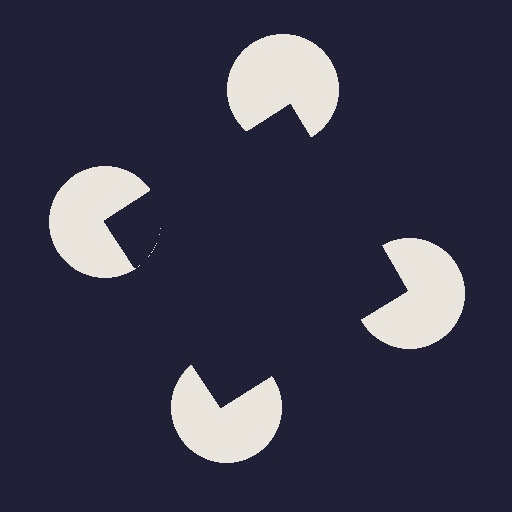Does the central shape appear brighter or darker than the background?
It typically appears slightly darker than the background, even though no actual brightness change is drawn.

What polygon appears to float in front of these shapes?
An illusory square — its edges are inferred from the aligned wedge cuts in the pac-man discs, not physically drawn.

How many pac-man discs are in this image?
There are 4 — one at each vertex of the illusory square.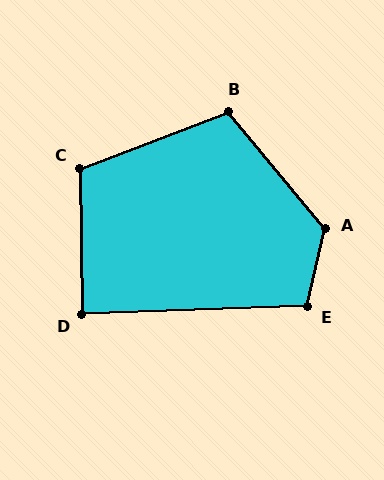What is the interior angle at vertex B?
Approximately 109 degrees (obtuse).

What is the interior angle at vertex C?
Approximately 110 degrees (obtuse).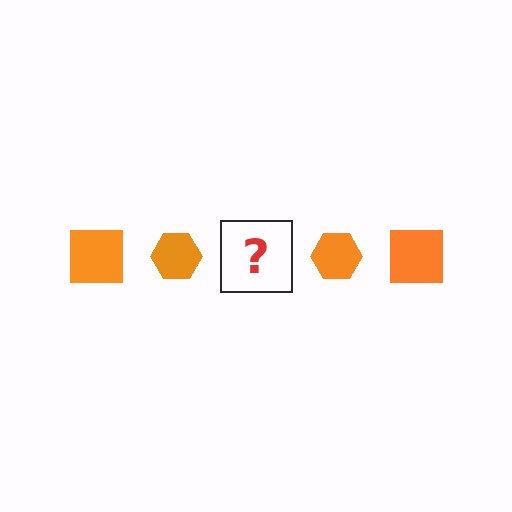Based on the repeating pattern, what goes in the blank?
The blank should be an orange square.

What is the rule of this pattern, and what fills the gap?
The rule is that the pattern cycles through square, hexagon shapes in orange. The gap should be filled with an orange square.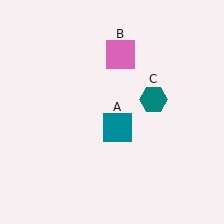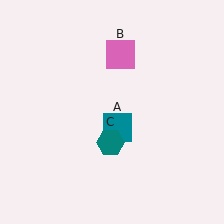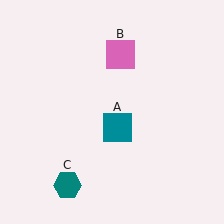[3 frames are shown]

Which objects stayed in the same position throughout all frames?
Teal square (object A) and pink square (object B) remained stationary.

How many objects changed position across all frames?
1 object changed position: teal hexagon (object C).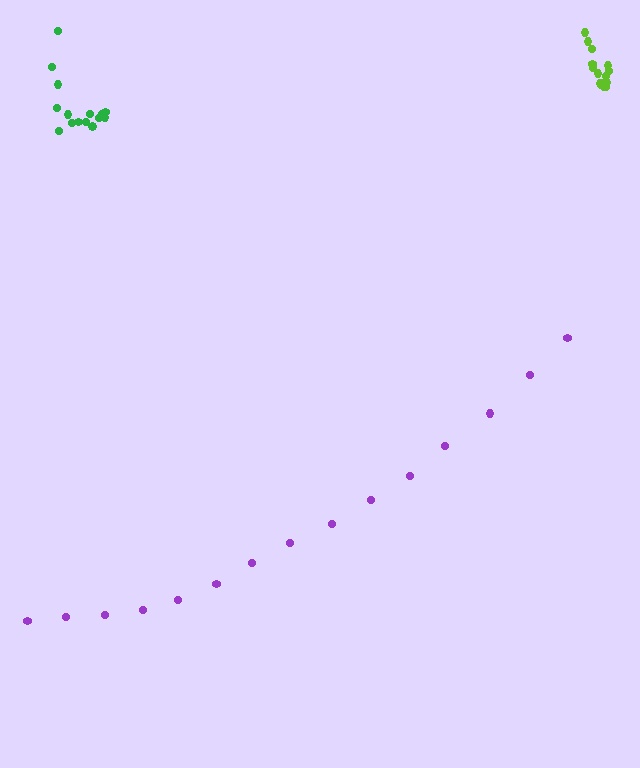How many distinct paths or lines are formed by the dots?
There are 3 distinct paths.